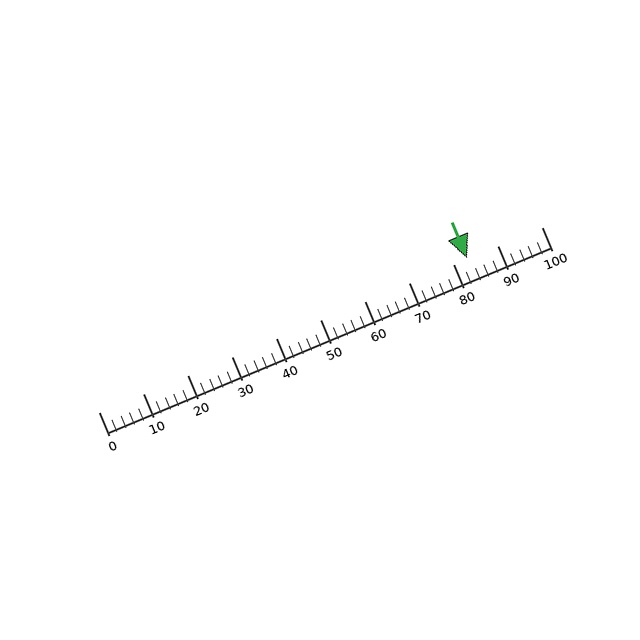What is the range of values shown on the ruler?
The ruler shows values from 0 to 100.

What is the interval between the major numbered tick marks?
The major tick marks are spaced 10 units apart.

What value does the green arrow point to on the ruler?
The green arrow points to approximately 83.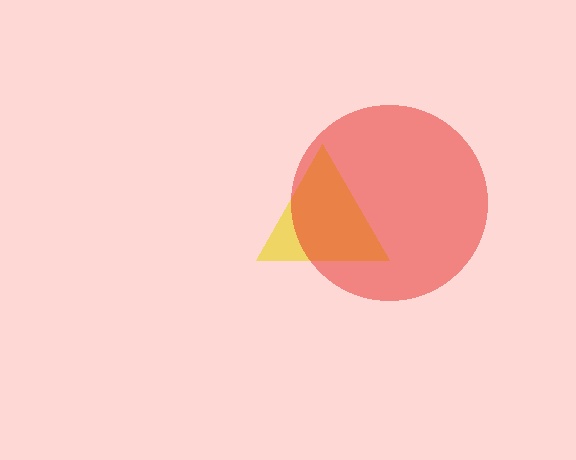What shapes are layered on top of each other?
The layered shapes are: a yellow triangle, a red circle.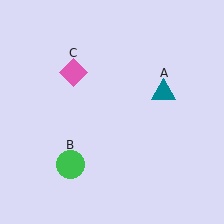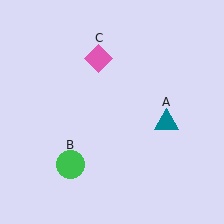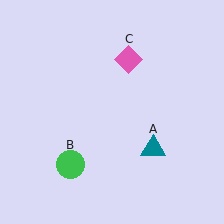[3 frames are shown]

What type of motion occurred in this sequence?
The teal triangle (object A), pink diamond (object C) rotated clockwise around the center of the scene.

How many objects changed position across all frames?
2 objects changed position: teal triangle (object A), pink diamond (object C).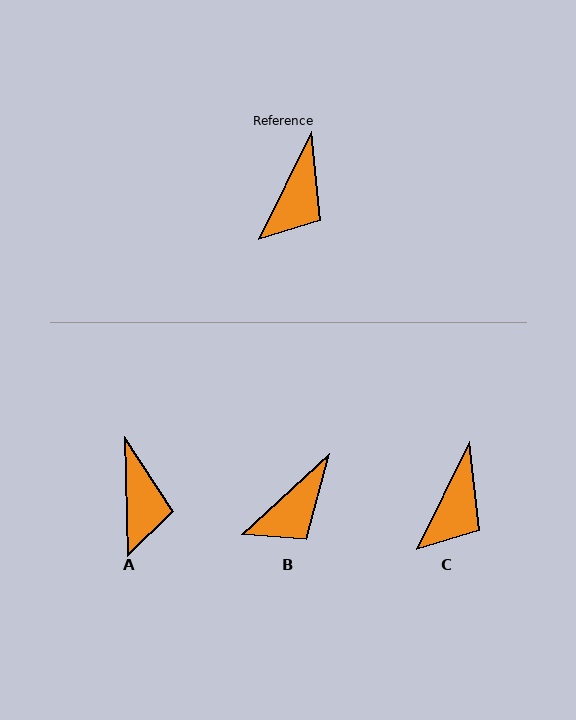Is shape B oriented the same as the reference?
No, it is off by about 21 degrees.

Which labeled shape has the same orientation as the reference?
C.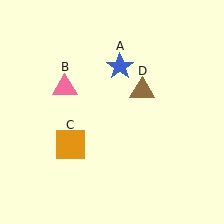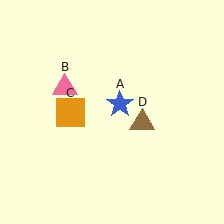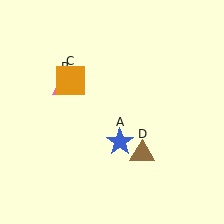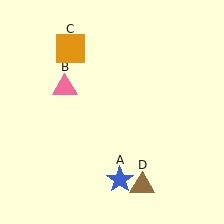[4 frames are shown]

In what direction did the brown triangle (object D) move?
The brown triangle (object D) moved down.